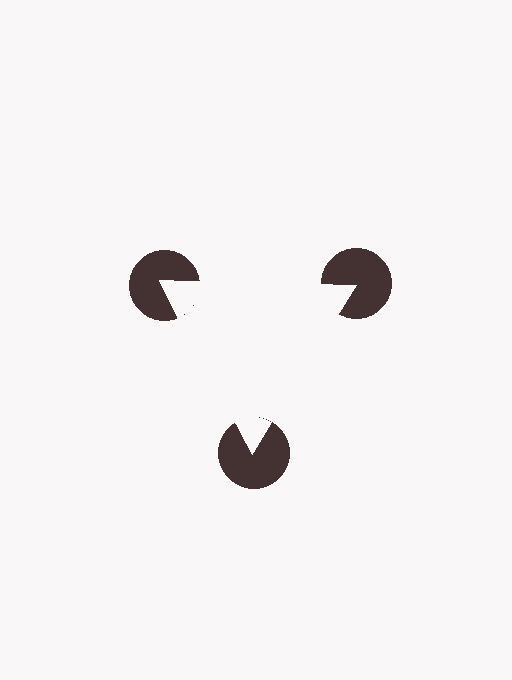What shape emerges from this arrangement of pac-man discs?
An illusory triangle — its edges are inferred from the aligned wedge cuts in the pac-man discs, not physically drawn.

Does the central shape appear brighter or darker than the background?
It typically appears slightly brighter than the background, even though no actual brightness change is drawn.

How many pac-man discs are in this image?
There are 3 — one at each vertex of the illusory triangle.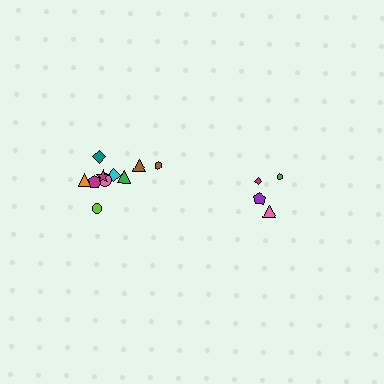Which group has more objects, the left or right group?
The left group.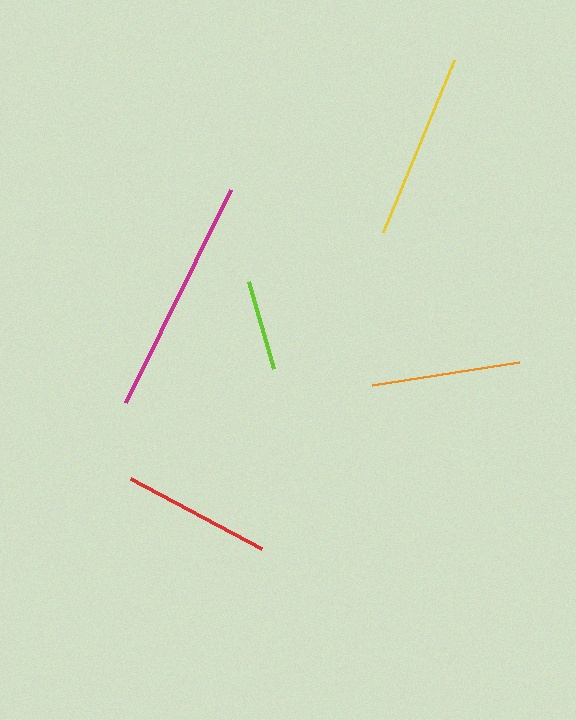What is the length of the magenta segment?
The magenta segment is approximately 237 pixels long.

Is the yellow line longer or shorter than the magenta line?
The magenta line is longer than the yellow line.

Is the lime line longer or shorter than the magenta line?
The magenta line is longer than the lime line.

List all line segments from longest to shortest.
From longest to shortest: magenta, yellow, orange, red, lime.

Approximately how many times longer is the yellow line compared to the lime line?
The yellow line is approximately 2.1 times the length of the lime line.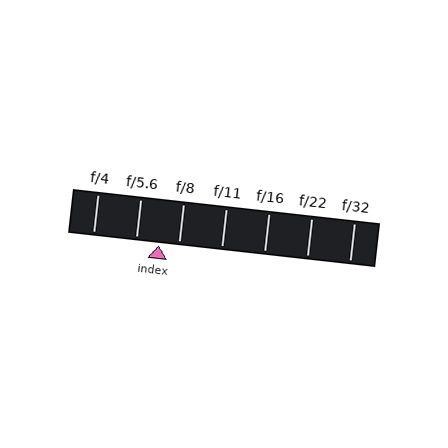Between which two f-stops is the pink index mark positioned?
The index mark is between f/5.6 and f/8.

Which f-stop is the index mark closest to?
The index mark is closest to f/8.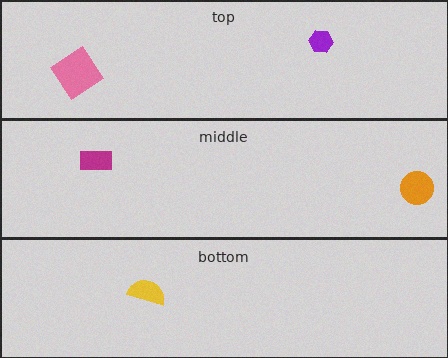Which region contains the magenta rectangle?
The middle region.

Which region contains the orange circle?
The middle region.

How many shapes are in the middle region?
2.